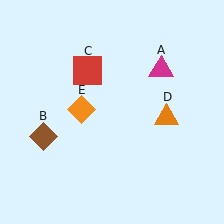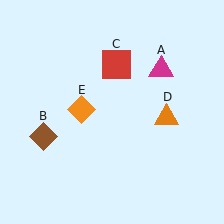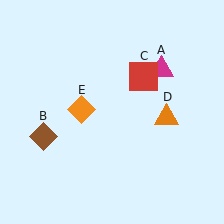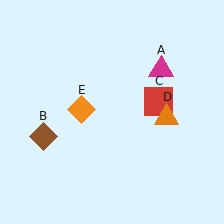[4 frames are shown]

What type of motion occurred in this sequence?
The red square (object C) rotated clockwise around the center of the scene.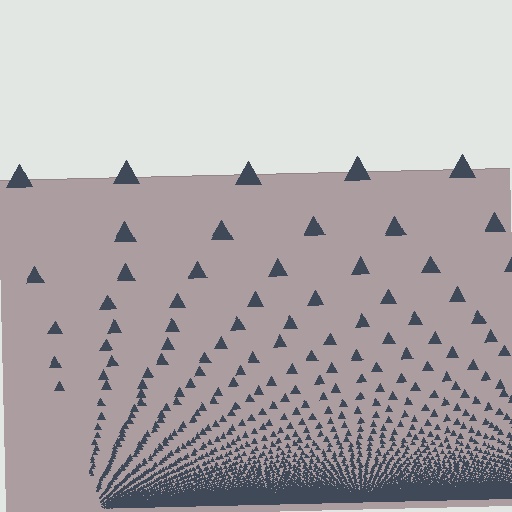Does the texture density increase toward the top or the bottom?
Density increases toward the bottom.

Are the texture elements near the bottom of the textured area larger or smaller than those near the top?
Smaller. The gradient is inverted — elements near the bottom are smaller and denser.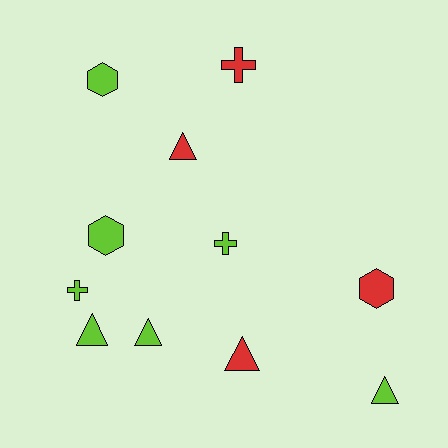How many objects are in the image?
There are 11 objects.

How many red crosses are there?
There is 1 red cross.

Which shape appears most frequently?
Triangle, with 5 objects.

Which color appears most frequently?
Lime, with 7 objects.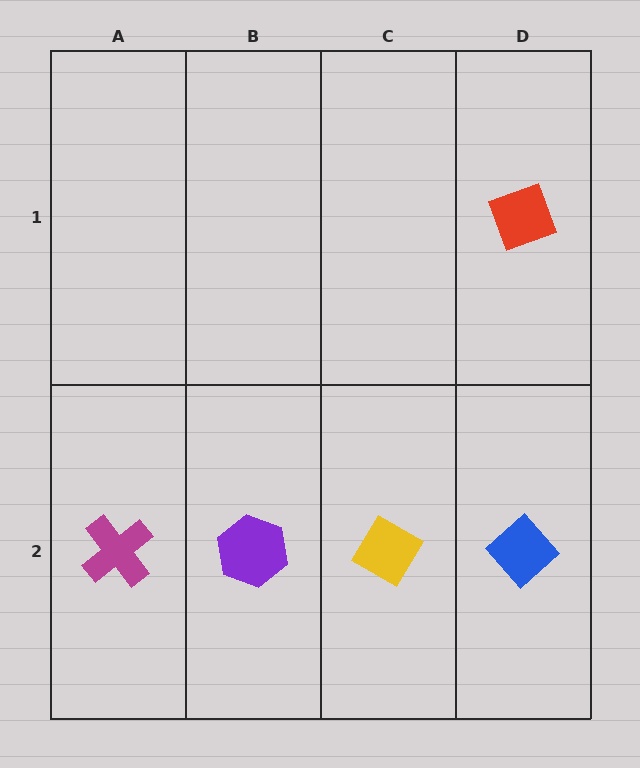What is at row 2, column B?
A purple hexagon.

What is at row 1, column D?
A red diamond.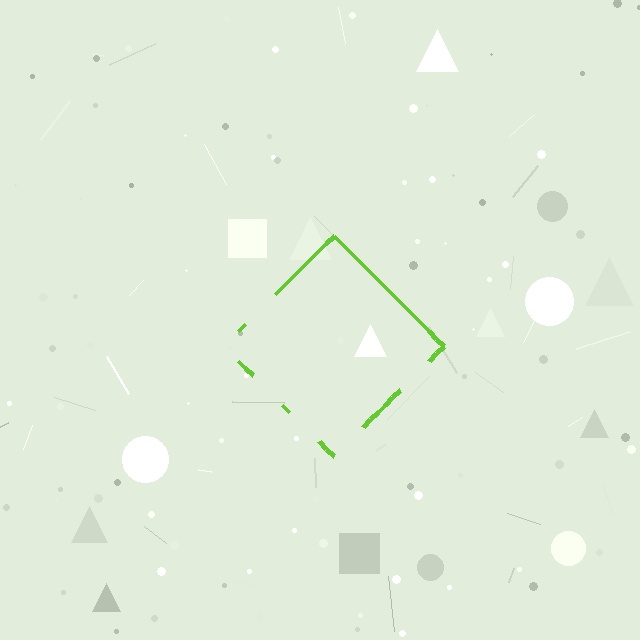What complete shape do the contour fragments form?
The contour fragments form a diamond.